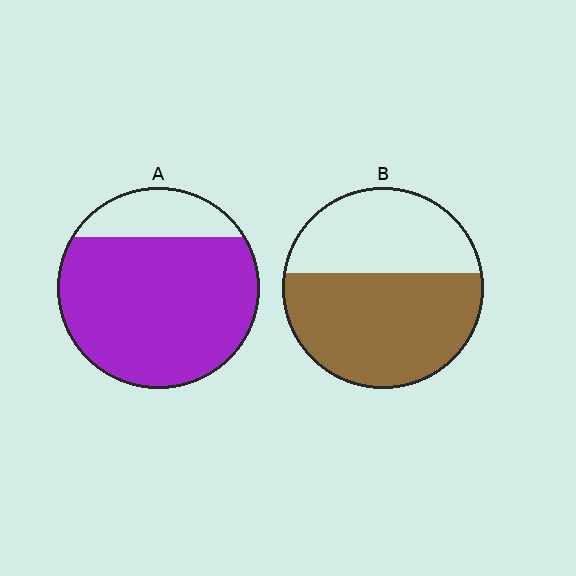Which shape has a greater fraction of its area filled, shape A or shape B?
Shape A.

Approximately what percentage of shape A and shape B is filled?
A is approximately 80% and B is approximately 60%.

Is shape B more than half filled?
Yes.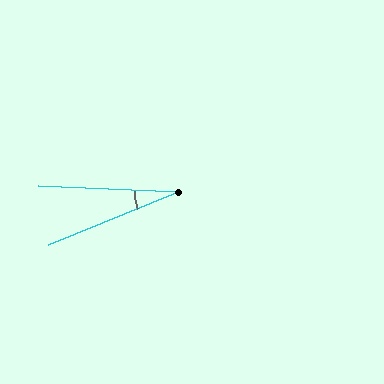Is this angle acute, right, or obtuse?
It is acute.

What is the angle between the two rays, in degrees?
Approximately 24 degrees.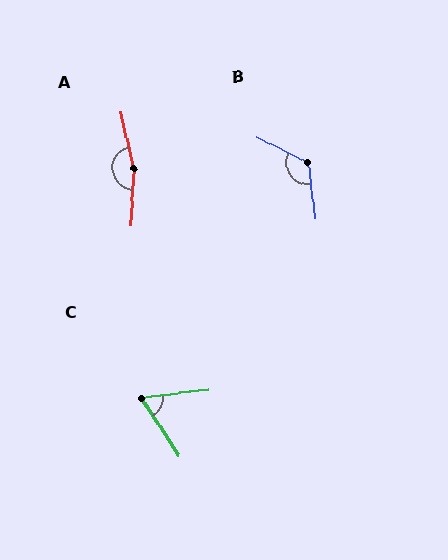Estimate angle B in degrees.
Approximately 123 degrees.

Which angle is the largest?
A, at approximately 164 degrees.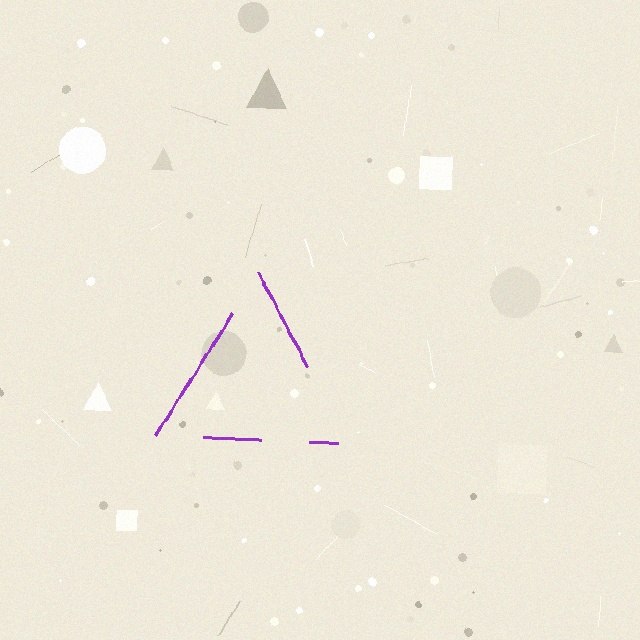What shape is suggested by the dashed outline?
The dashed outline suggests a triangle.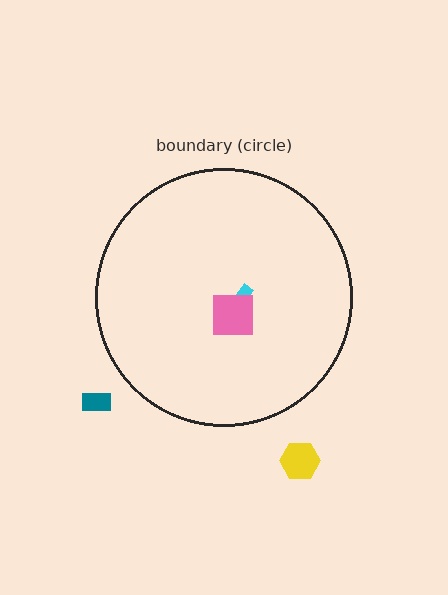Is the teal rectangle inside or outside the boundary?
Outside.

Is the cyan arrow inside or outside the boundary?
Inside.